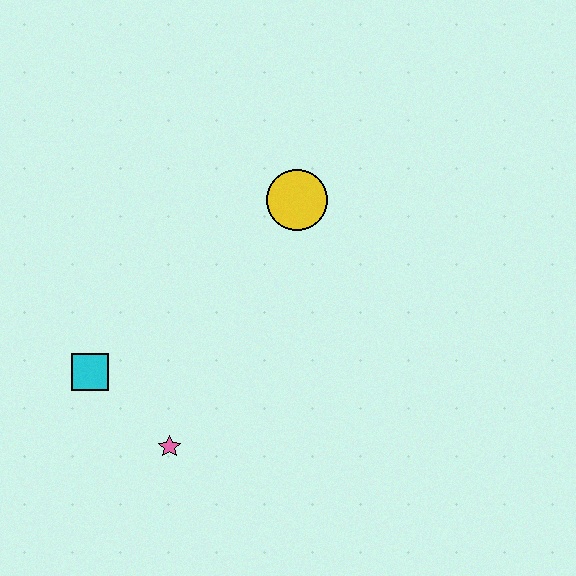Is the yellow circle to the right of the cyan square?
Yes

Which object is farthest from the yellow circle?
The pink star is farthest from the yellow circle.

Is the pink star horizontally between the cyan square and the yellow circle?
Yes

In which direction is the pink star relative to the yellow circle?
The pink star is below the yellow circle.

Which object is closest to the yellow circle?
The cyan square is closest to the yellow circle.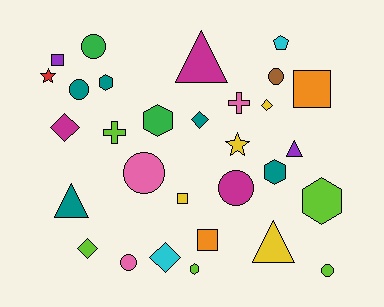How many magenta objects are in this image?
There are 3 magenta objects.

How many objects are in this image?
There are 30 objects.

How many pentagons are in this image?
There is 1 pentagon.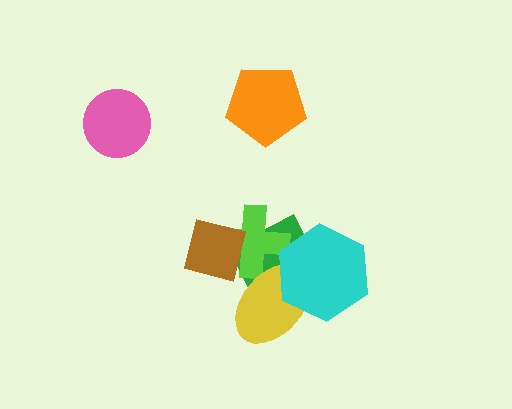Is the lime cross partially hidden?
Yes, it is partially covered by another shape.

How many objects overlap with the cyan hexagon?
3 objects overlap with the cyan hexagon.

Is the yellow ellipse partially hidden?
Yes, it is partially covered by another shape.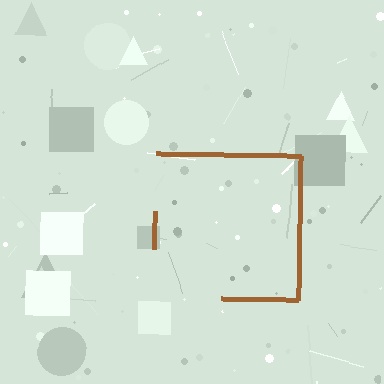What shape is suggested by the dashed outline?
The dashed outline suggests a square.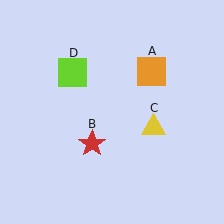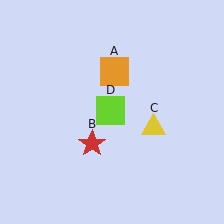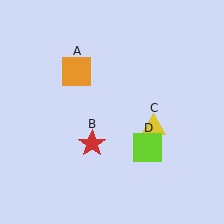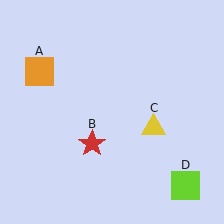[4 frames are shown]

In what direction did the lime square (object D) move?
The lime square (object D) moved down and to the right.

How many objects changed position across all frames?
2 objects changed position: orange square (object A), lime square (object D).